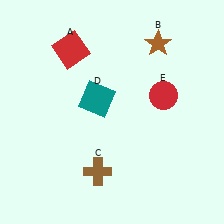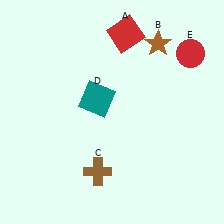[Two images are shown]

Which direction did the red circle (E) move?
The red circle (E) moved up.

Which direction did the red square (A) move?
The red square (A) moved right.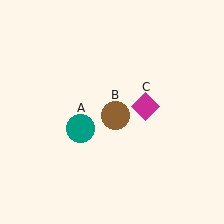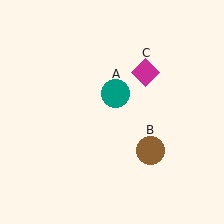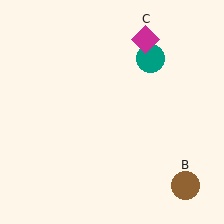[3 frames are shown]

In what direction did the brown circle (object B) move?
The brown circle (object B) moved down and to the right.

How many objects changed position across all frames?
3 objects changed position: teal circle (object A), brown circle (object B), magenta diamond (object C).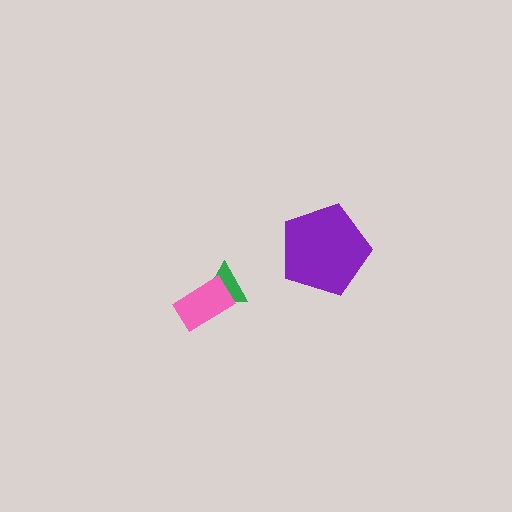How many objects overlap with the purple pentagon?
0 objects overlap with the purple pentagon.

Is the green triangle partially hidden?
Yes, it is partially covered by another shape.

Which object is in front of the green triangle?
The pink rectangle is in front of the green triangle.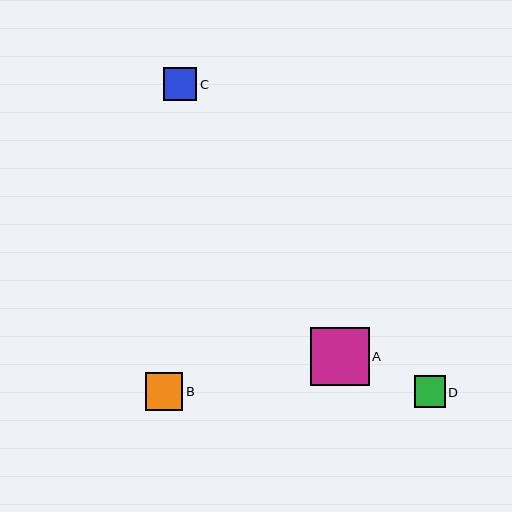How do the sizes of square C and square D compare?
Square C and square D are approximately the same size.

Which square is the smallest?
Square D is the smallest with a size of approximately 31 pixels.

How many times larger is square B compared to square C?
Square B is approximately 1.1 times the size of square C.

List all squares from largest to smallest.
From largest to smallest: A, B, C, D.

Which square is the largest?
Square A is the largest with a size of approximately 58 pixels.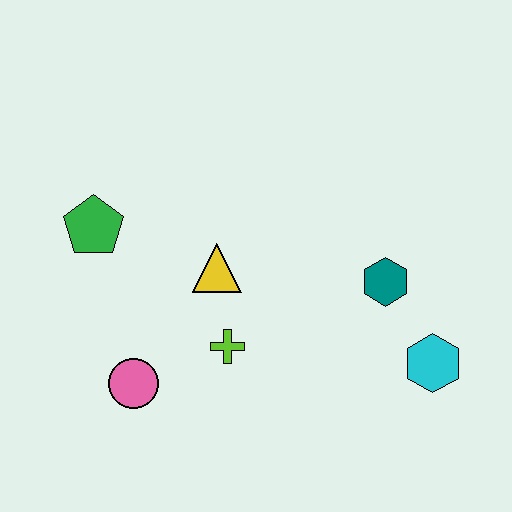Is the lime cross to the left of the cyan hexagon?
Yes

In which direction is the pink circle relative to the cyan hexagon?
The pink circle is to the left of the cyan hexagon.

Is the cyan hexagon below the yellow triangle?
Yes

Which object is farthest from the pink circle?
The cyan hexagon is farthest from the pink circle.